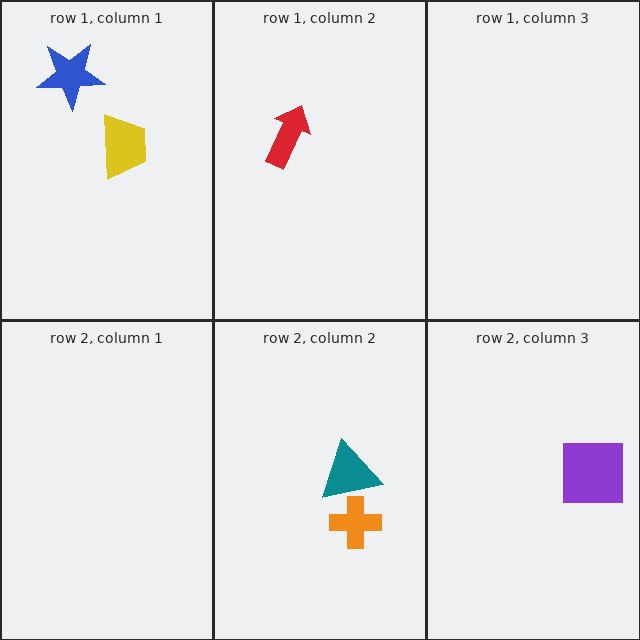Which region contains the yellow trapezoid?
The row 1, column 1 region.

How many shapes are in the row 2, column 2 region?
2.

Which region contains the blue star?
The row 1, column 1 region.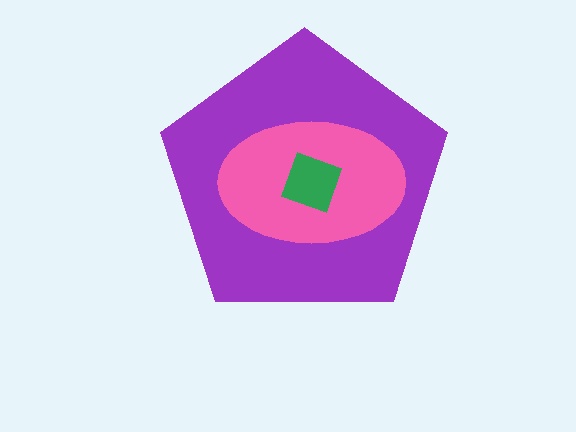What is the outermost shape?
The purple pentagon.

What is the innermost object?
The green square.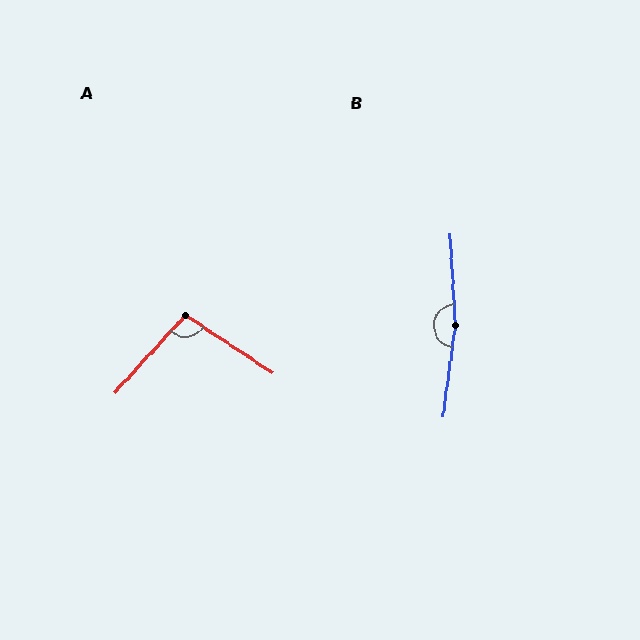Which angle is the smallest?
A, at approximately 99 degrees.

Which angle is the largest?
B, at approximately 169 degrees.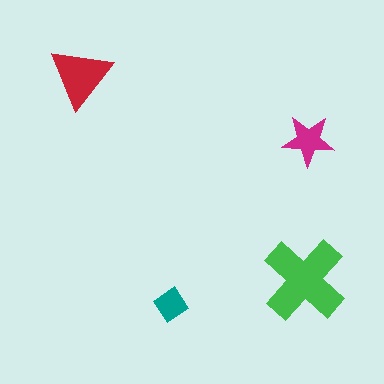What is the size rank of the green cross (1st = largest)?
1st.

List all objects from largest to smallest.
The green cross, the red triangle, the magenta star, the teal diamond.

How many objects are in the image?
There are 4 objects in the image.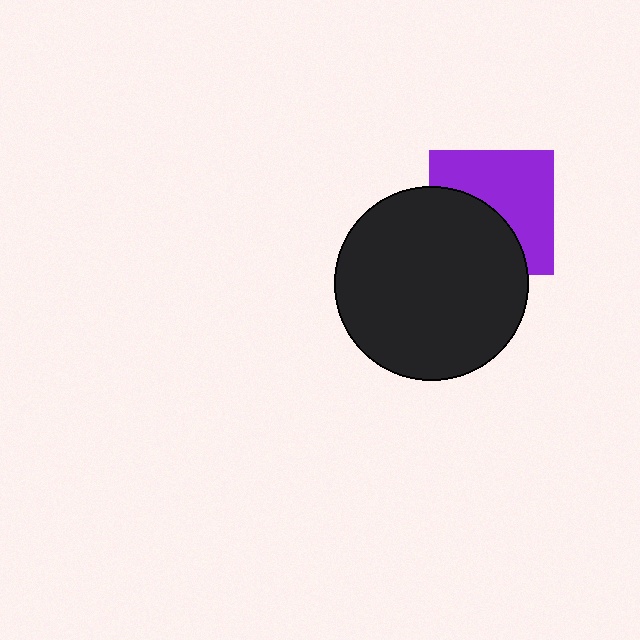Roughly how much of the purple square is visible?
About half of it is visible (roughly 56%).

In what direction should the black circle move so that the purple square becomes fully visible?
The black circle should move toward the lower-left. That is the shortest direction to clear the overlap and leave the purple square fully visible.